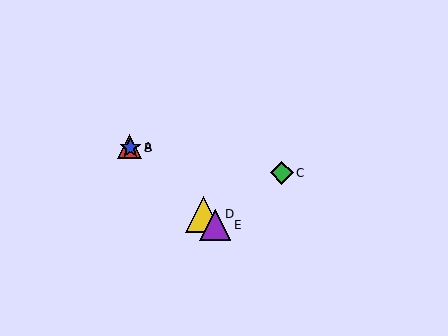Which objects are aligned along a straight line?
Objects A, B, D, E are aligned along a straight line.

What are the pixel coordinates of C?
Object C is at (282, 173).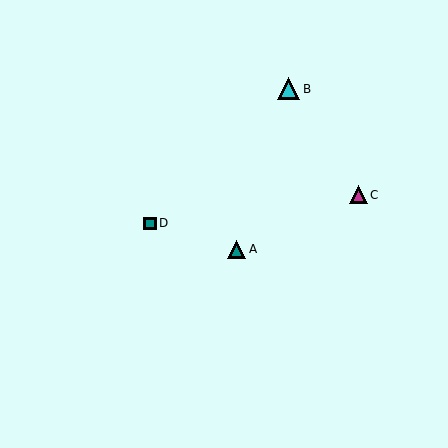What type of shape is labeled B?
Shape B is a cyan triangle.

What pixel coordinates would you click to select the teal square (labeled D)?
Click at (150, 223) to select the teal square D.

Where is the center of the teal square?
The center of the teal square is at (150, 223).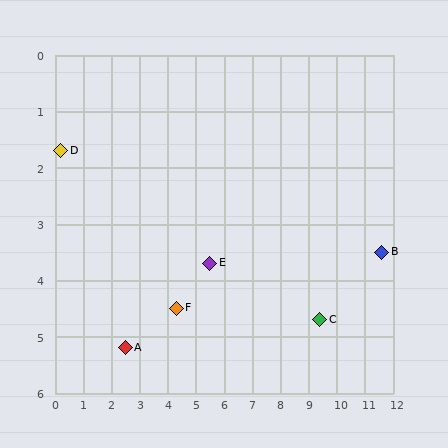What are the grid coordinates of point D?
Point D is at approximately (0.2, 1.7).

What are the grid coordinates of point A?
Point A is at approximately (2.5, 5.2).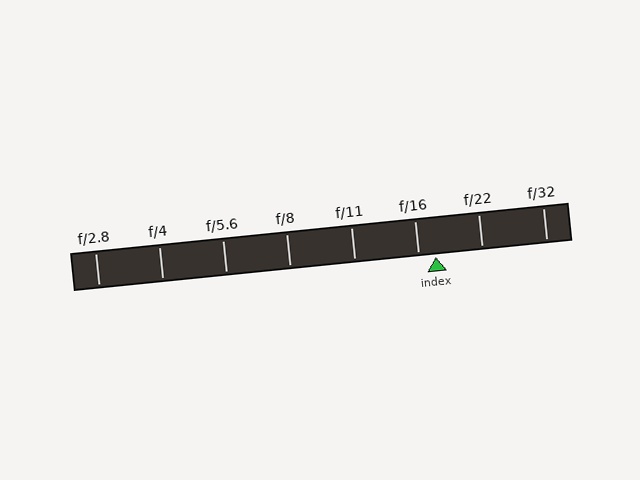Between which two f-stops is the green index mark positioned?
The index mark is between f/16 and f/22.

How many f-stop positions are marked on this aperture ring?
There are 8 f-stop positions marked.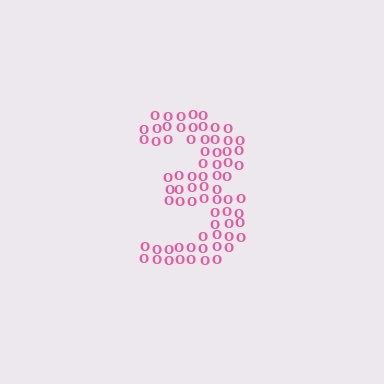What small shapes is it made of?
It is made of small letter O's.